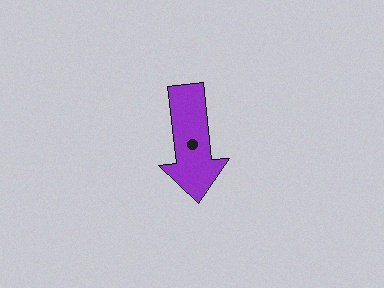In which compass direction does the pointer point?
South.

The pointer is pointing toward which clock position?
Roughly 6 o'clock.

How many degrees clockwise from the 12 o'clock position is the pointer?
Approximately 174 degrees.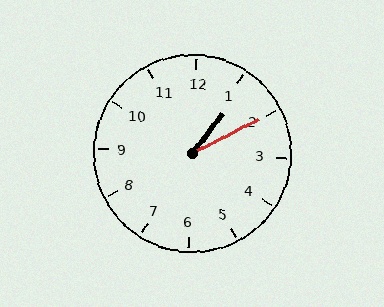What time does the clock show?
1:10.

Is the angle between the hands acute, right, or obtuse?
It is acute.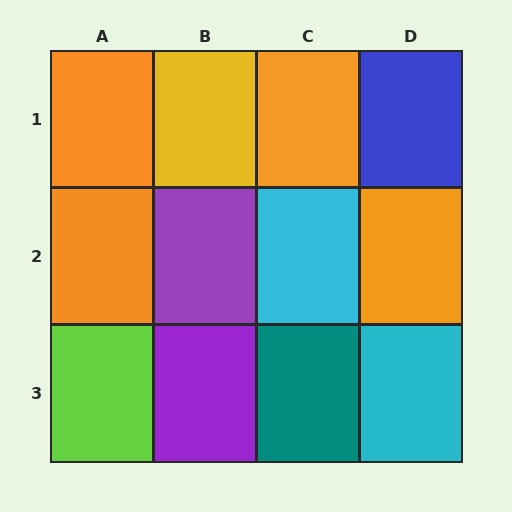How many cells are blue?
1 cell is blue.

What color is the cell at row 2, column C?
Cyan.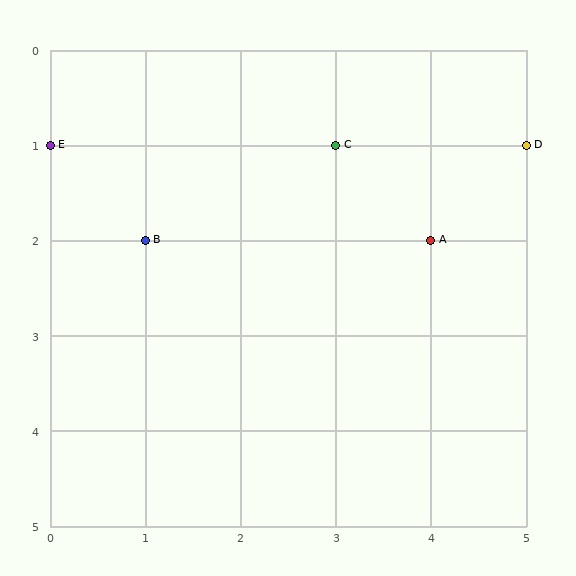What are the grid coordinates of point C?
Point C is at grid coordinates (3, 1).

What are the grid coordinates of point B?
Point B is at grid coordinates (1, 2).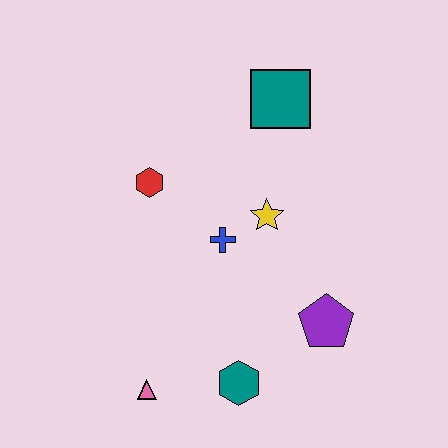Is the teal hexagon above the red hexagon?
No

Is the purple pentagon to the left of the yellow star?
No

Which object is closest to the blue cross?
The yellow star is closest to the blue cross.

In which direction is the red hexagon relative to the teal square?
The red hexagon is to the left of the teal square.